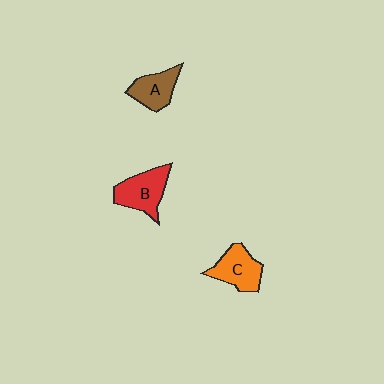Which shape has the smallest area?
Shape A (brown).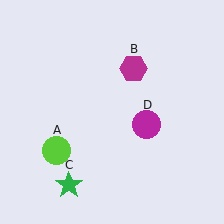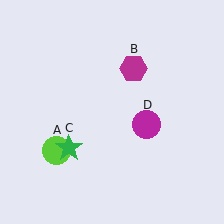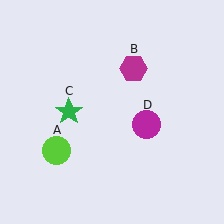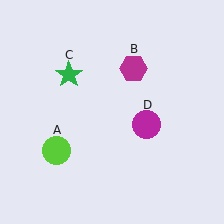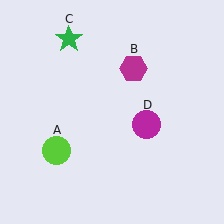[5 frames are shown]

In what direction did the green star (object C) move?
The green star (object C) moved up.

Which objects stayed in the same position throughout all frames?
Lime circle (object A) and magenta hexagon (object B) and magenta circle (object D) remained stationary.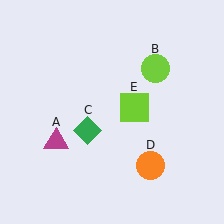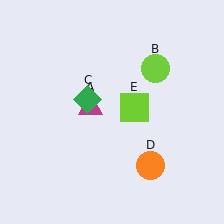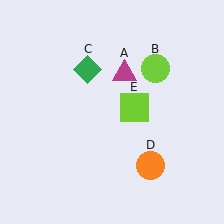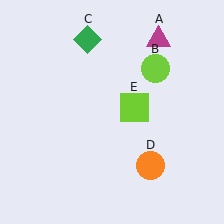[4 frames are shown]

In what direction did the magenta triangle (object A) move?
The magenta triangle (object A) moved up and to the right.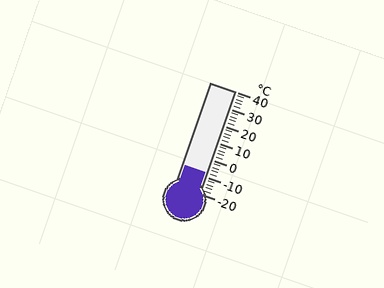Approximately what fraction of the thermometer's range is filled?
The thermometer is filled to approximately 20% of its range.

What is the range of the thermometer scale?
The thermometer scale ranges from -20°C to 40°C.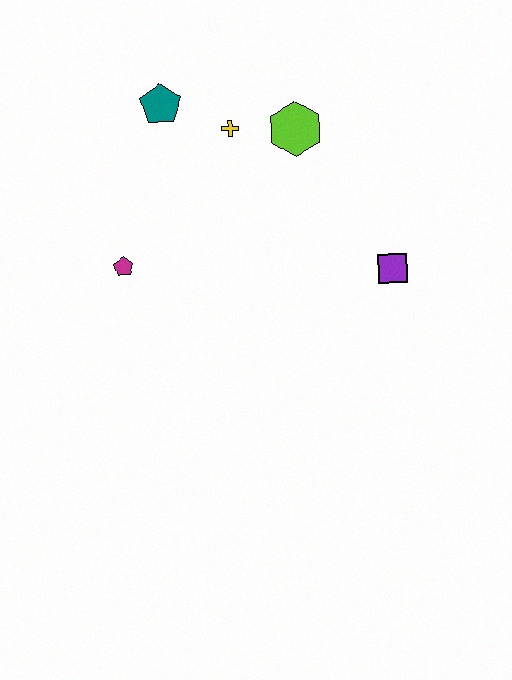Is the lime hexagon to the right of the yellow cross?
Yes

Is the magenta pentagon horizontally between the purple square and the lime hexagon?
No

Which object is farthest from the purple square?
The teal pentagon is farthest from the purple square.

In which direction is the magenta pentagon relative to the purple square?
The magenta pentagon is to the left of the purple square.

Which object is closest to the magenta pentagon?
The teal pentagon is closest to the magenta pentagon.